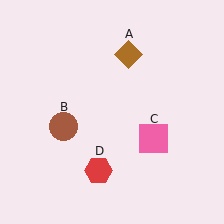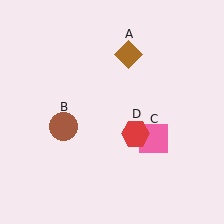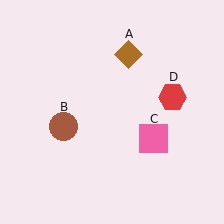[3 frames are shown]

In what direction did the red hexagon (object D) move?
The red hexagon (object D) moved up and to the right.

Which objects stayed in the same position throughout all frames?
Brown diamond (object A) and brown circle (object B) and pink square (object C) remained stationary.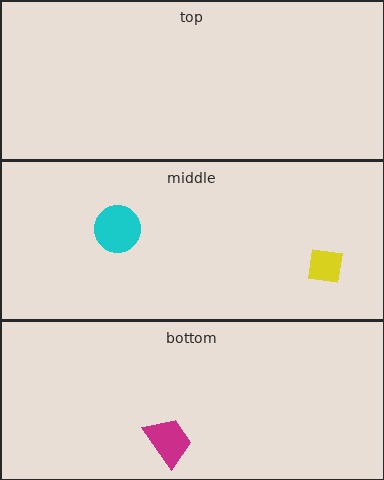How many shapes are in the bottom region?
1.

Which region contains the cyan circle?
The middle region.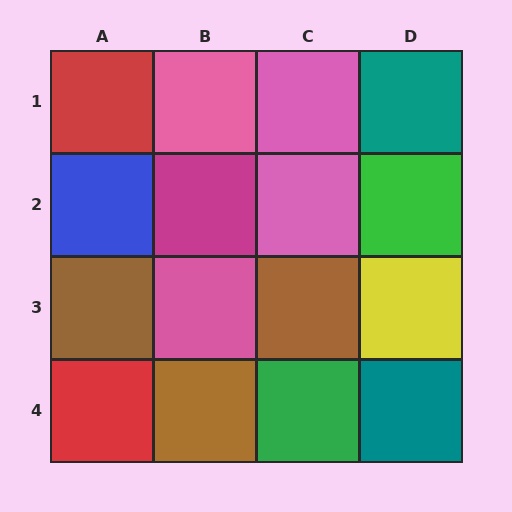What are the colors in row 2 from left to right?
Blue, magenta, pink, green.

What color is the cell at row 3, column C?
Brown.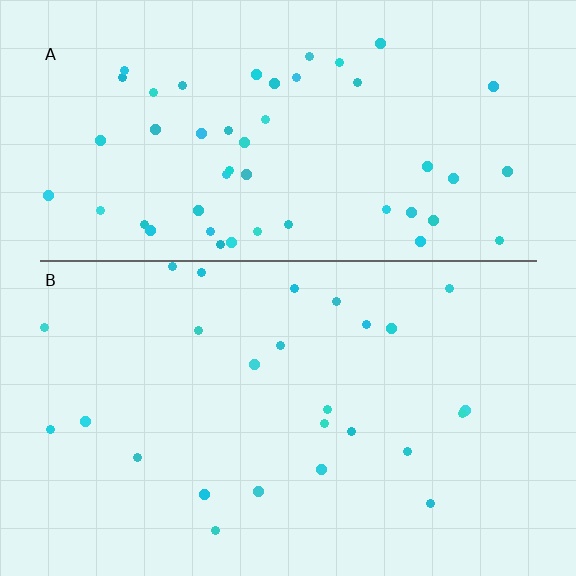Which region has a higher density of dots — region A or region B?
A (the top).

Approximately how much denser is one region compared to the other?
Approximately 2.0× — region A over region B.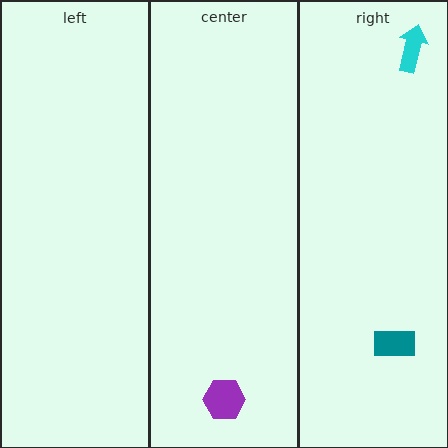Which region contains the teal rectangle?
The right region.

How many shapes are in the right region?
2.